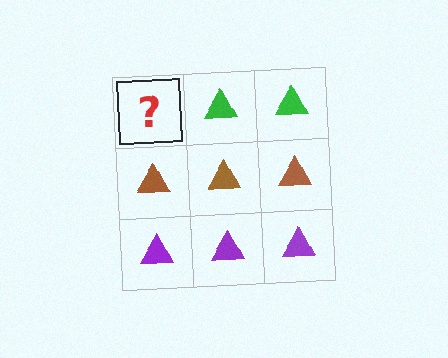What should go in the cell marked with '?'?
The missing cell should contain a green triangle.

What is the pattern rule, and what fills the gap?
The rule is that each row has a consistent color. The gap should be filled with a green triangle.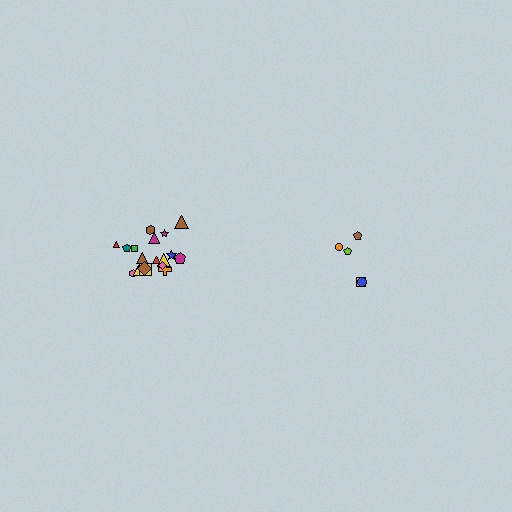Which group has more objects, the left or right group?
The left group.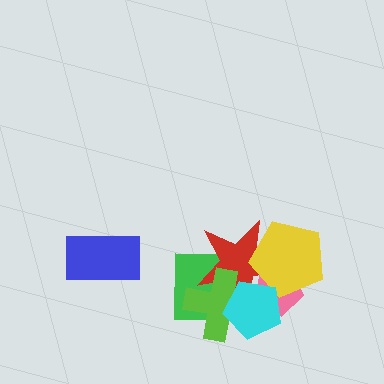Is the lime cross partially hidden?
Yes, it is partially covered by another shape.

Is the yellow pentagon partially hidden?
Yes, it is partially covered by another shape.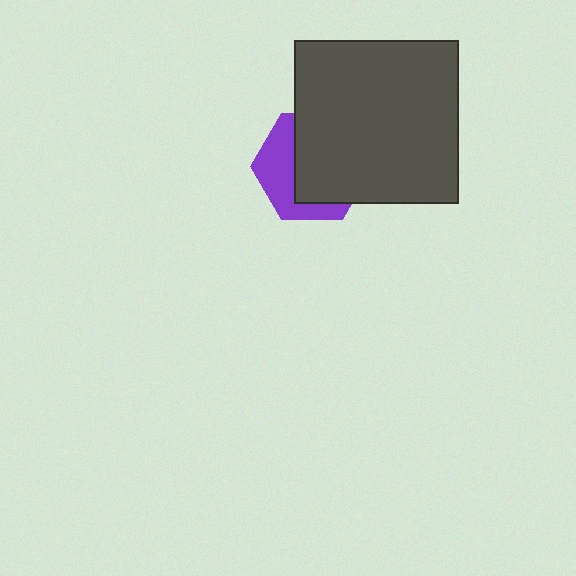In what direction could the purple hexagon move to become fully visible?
The purple hexagon could move toward the lower-left. That would shift it out from behind the dark gray square entirely.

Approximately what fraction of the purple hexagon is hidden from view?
Roughly 61% of the purple hexagon is hidden behind the dark gray square.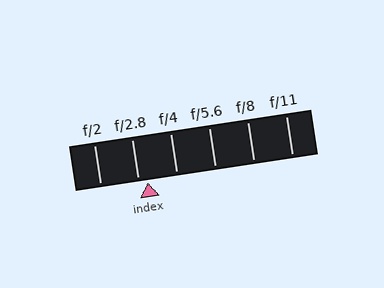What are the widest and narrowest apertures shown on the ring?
The widest aperture shown is f/2 and the narrowest is f/11.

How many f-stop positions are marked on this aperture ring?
There are 6 f-stop positions marked.